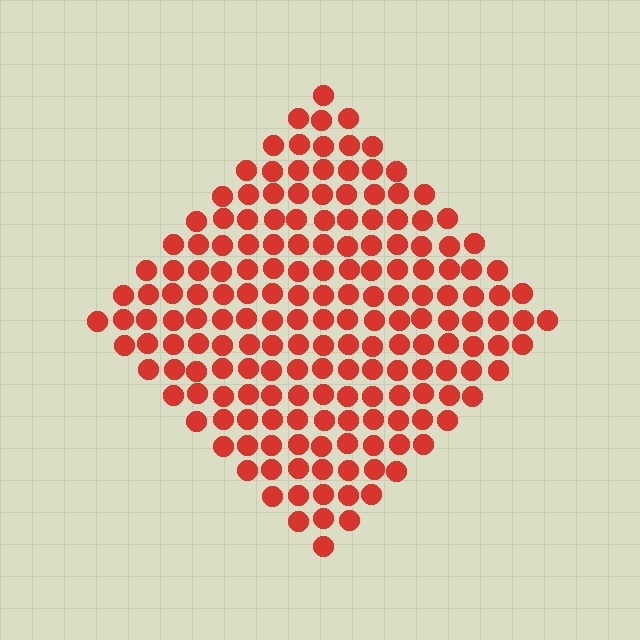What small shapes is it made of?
It is made of small circles.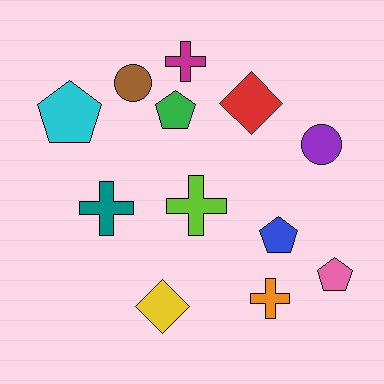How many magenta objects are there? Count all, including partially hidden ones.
There is 1 magenta object.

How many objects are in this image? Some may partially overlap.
There are 12 objects.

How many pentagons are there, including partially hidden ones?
There are 4 pentagons.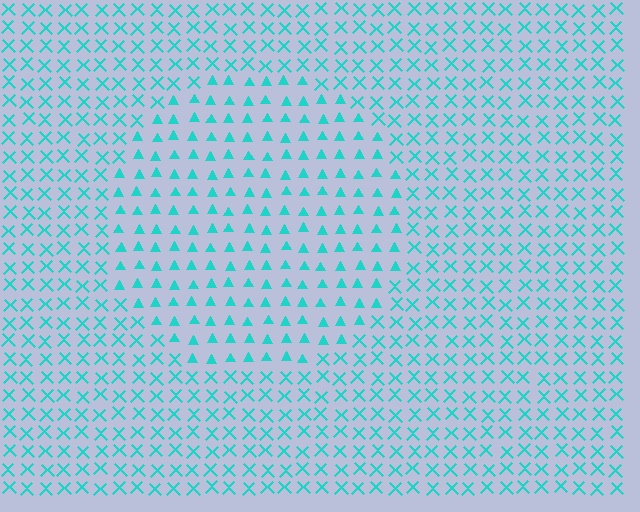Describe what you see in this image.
The image is filled with small cyan elements arranged in a uniform grid. A circle-shaped region contains triangles, while the surrounding area contains X marks. The boundary is defined purely by the change in element shape.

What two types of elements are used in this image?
The image uses triangles inside the circle region and X marks outside it.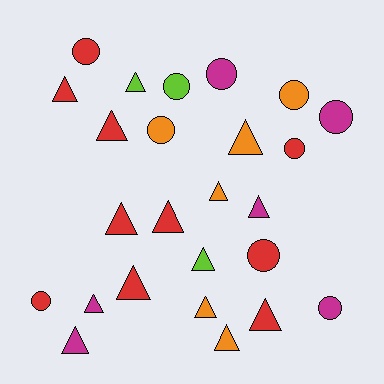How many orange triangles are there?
There are 4 orange triangles.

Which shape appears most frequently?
Triangle, with 15 objects.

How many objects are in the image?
There are 25 objects.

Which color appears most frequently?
Red, with 10 objects.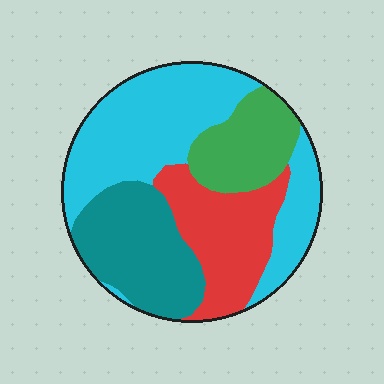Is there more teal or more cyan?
Cyan.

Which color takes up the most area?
Cyan, at roughly 40%.